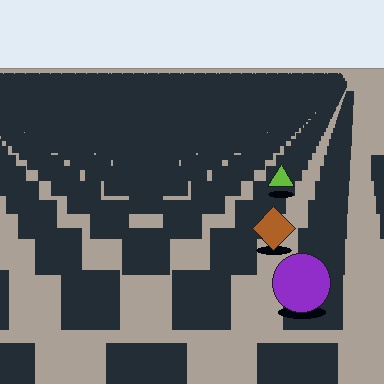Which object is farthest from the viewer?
The lime triangle is farthest from the viewer. It appears smaller and the ground texture around it is denser.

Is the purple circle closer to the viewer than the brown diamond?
Yes. The purple circle is closer — you can tell from the texture gradient: the ground texture is coarser near it.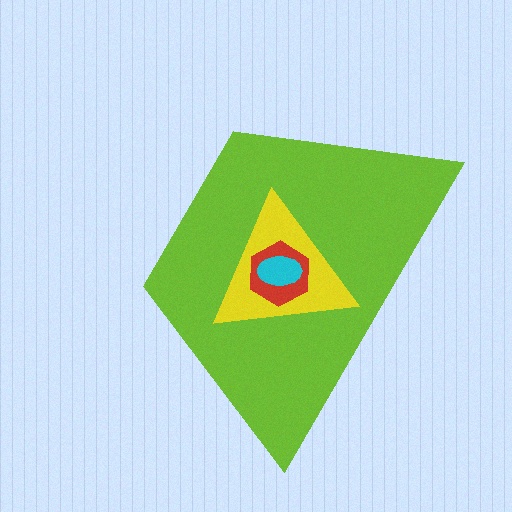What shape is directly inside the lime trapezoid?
The yellow triangle.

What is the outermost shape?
The lime trapezoid.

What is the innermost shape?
The cyan ellipse.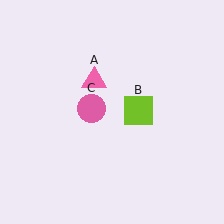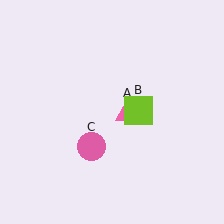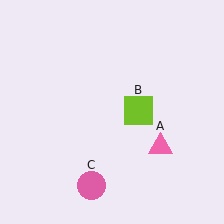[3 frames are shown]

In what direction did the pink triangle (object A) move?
The pink triangle (object A) moved down and to the right.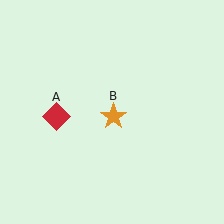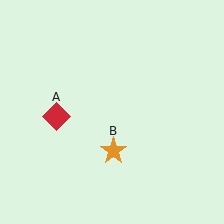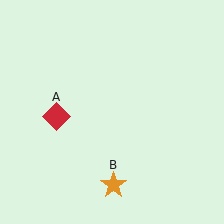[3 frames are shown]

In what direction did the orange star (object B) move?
The orange star (object B) moved down.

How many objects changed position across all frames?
1 object changed position: orange star (object B).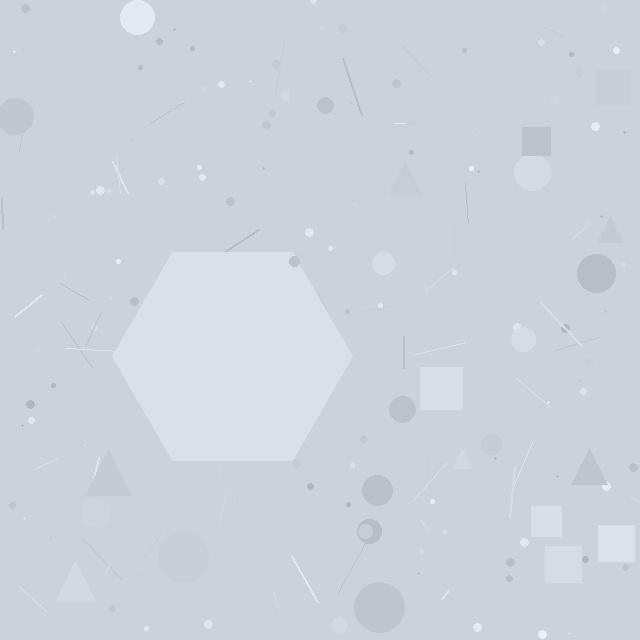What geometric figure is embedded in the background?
A hexagon is embedded in the background.